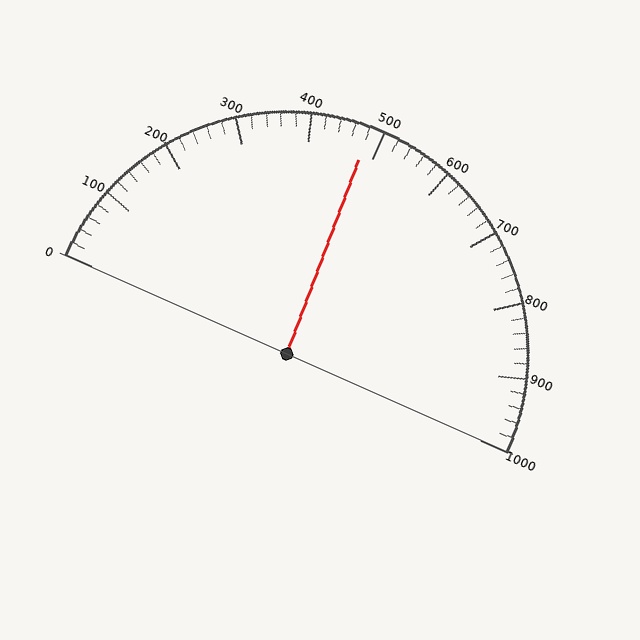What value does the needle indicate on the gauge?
The needle indicates approximately 480.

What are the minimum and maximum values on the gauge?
The gauge ranges from 0 to 1000.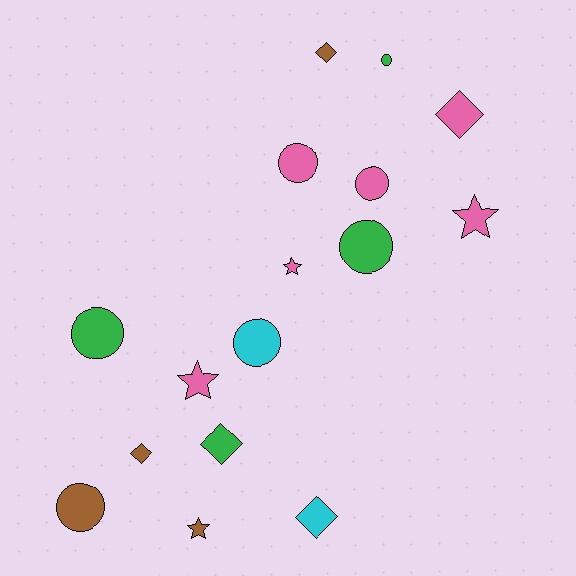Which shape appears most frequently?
Circle, with 7 objects.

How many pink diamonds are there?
There is 1 pink diamond.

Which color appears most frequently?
Pink, with 6 objects.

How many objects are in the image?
There are 16 objects.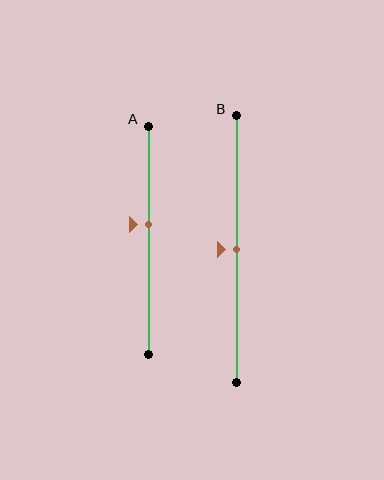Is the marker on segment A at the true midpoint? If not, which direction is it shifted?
No, the marker on segment A is shifted upward by about 7% of the segment length.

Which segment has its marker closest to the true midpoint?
Segment B has its marker closest to the true midpoint.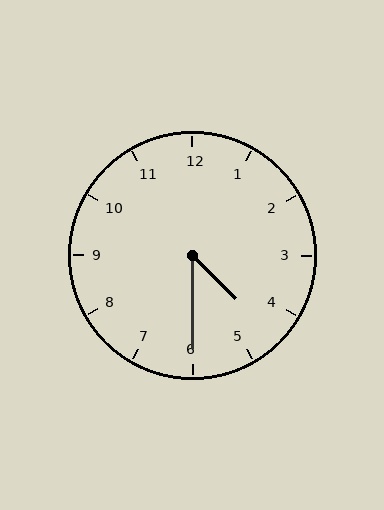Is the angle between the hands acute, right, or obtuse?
It is acute.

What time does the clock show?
4:30.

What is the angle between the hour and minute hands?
Approximately 45 degrees.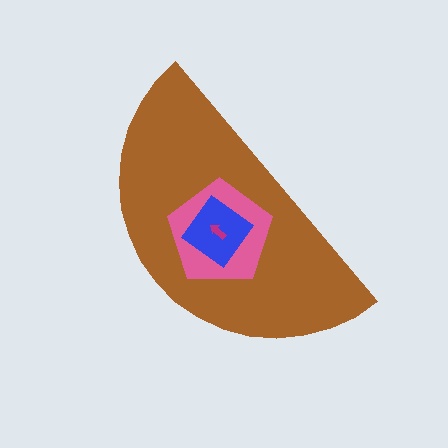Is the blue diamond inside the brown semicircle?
Yes.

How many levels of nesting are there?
4.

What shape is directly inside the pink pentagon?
The blue diamond.